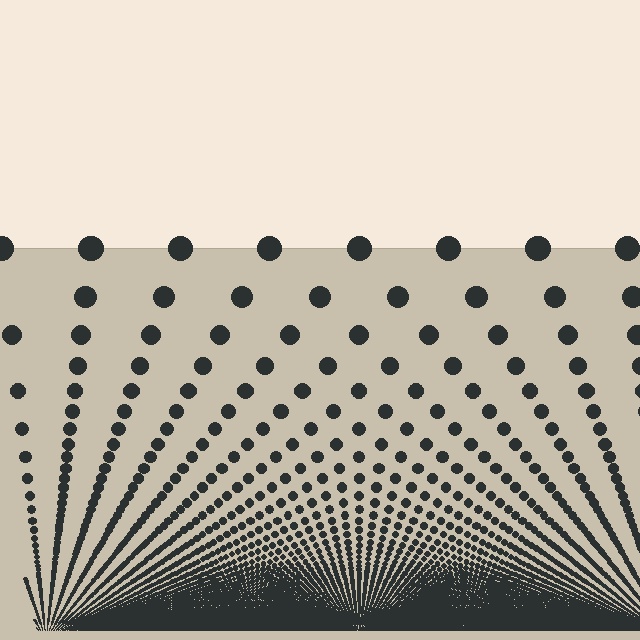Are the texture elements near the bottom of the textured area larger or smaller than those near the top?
Smaller. The gradient is inverted — elements near the bottom are smaller and denser.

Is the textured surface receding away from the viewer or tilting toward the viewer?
The surface appears to tilt toward the viewer. Texture elements get larger and sparser toward the top.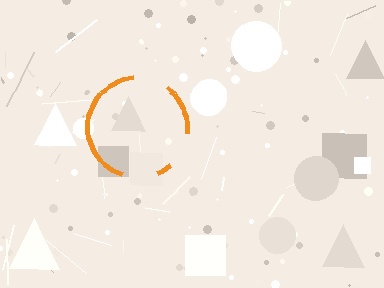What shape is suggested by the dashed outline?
The dashed outline suggests a circle.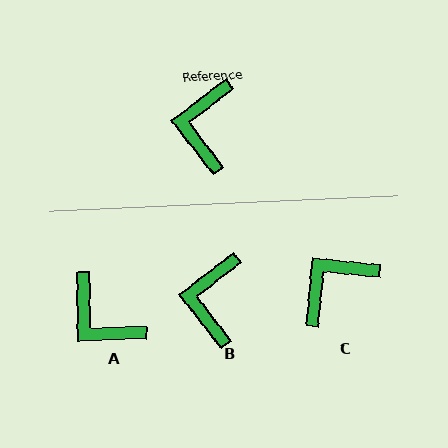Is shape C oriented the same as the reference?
No, it is off by about 43 degrees.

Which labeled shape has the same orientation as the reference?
B.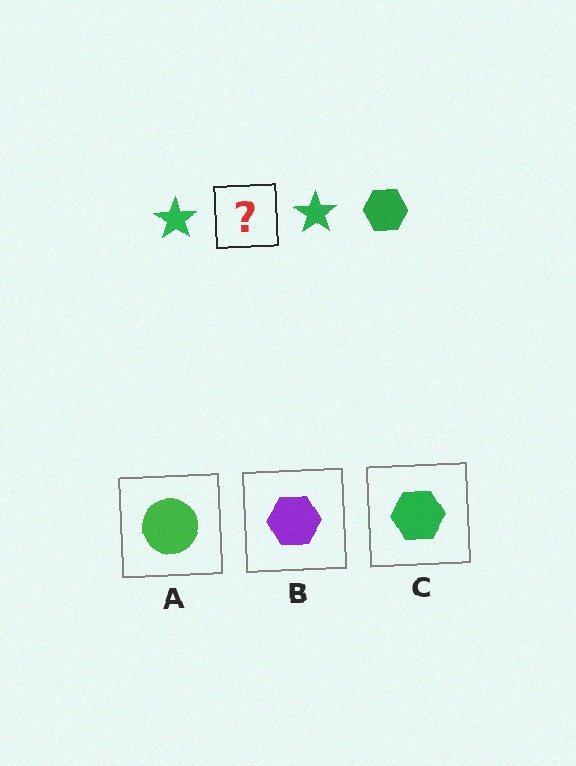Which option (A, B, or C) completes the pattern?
C.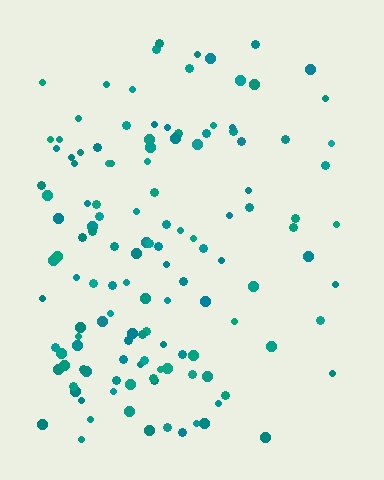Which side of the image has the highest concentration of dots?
The left.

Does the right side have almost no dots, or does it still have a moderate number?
Still a moderate number, just noticeably fewer than the left.